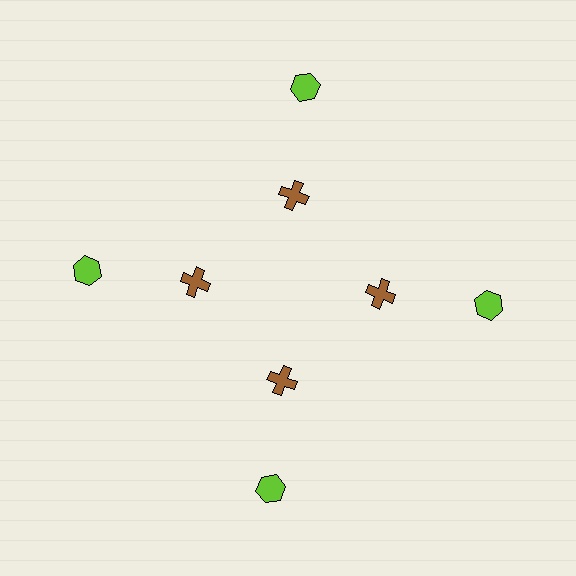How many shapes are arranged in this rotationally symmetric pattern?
There are 8 shapes, arranged in 4 groups of 2.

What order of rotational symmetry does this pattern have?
This pattern has 4-fold rotational symmetry.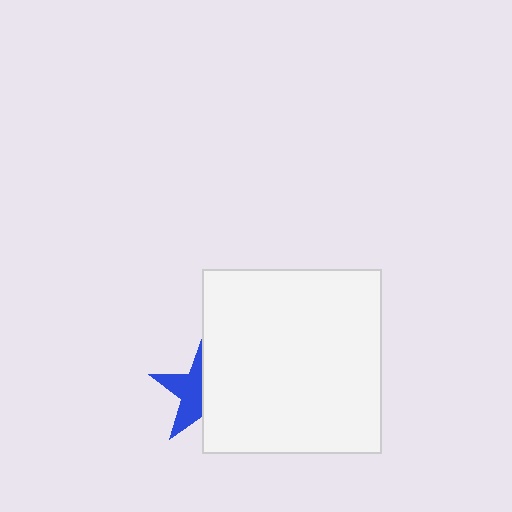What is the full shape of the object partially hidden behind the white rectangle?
The partially hidden object is a blue star.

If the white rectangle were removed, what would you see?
You would see the complete blue star.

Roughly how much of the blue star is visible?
About half of it is visible (roughly 46%).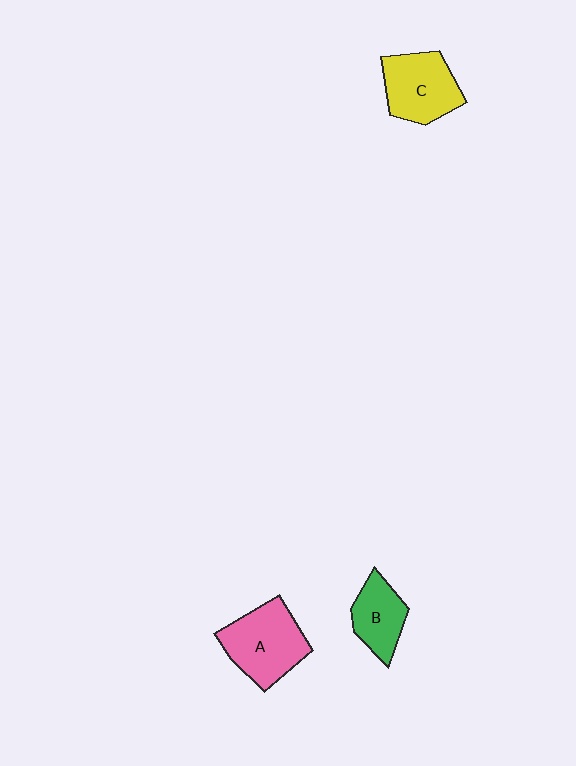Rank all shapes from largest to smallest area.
From largest to smallest: A (pink), C (yellow), B (green).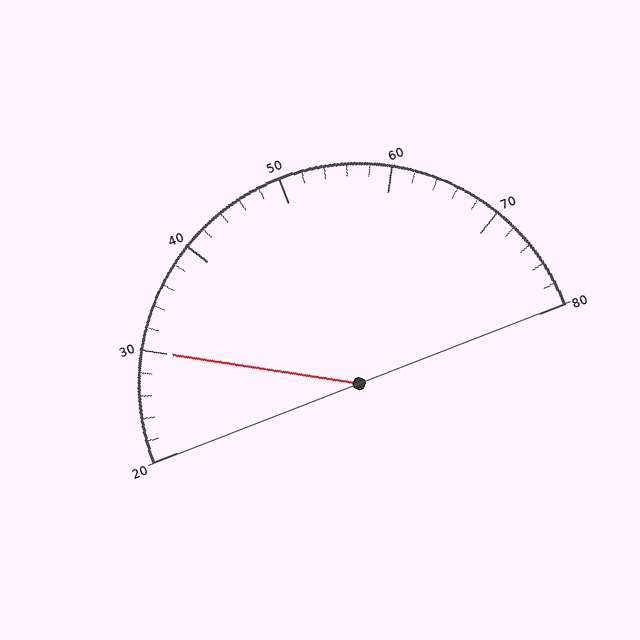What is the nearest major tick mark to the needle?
The nearest major tick mark is 30.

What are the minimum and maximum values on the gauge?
The gauge ranges from 20 to 80.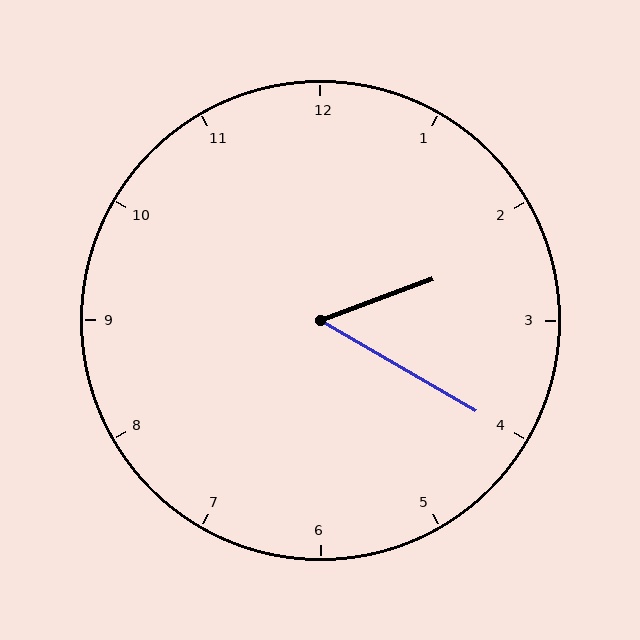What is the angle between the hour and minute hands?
Approximately 50 degrees.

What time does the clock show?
2:20.